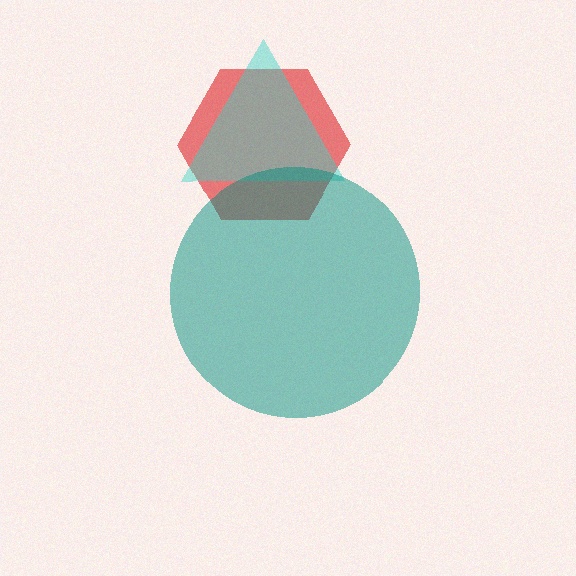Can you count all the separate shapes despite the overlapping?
Yes, there are 3 separate shapes.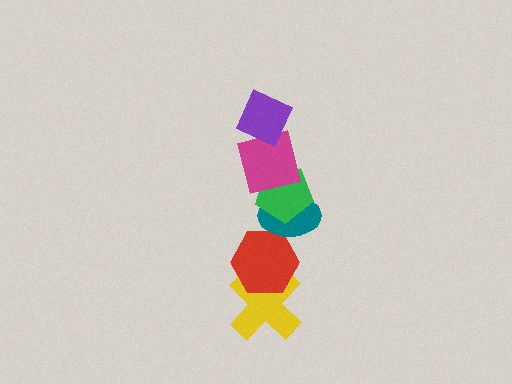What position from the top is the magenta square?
The magenta square is 2nd from the top.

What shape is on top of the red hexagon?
The teal ellipse is on top of the red hexagon.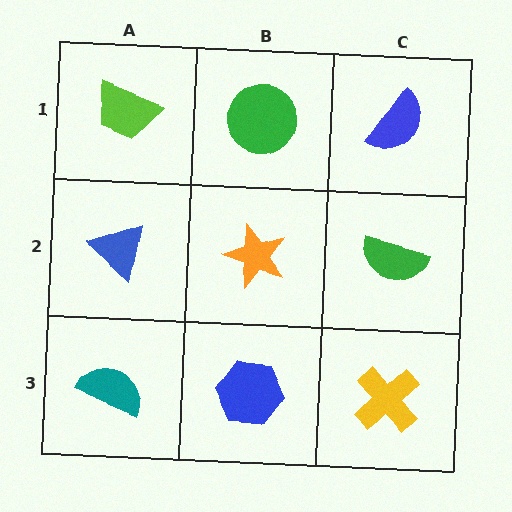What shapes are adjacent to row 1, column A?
A blue triangle (row 2, column A), a green circle (row 1, column B).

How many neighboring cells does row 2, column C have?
3.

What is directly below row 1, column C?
A green semicircle.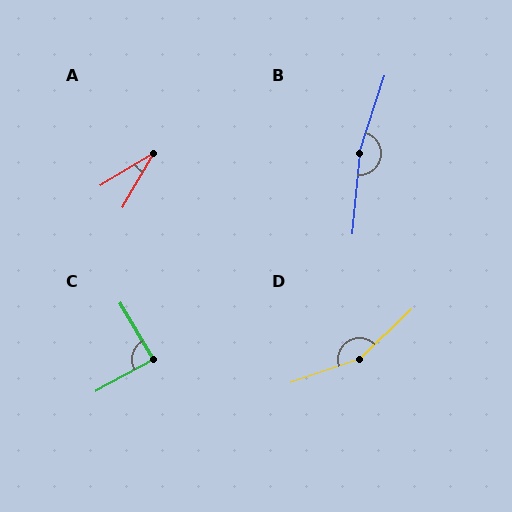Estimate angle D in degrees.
Approximately 155 degrees.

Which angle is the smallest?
A, at approximately 28 degrees.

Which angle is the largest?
B, at approximately 167 degrees.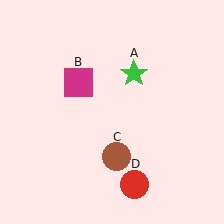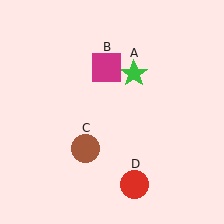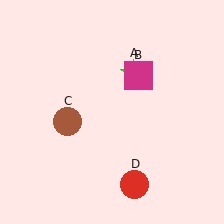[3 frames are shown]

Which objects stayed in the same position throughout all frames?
Green star (object A) and red circle (object D) remained stationary.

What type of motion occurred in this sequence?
The magenta square (object B), brown circle (object C) rotated clockwise around the center of the scene.